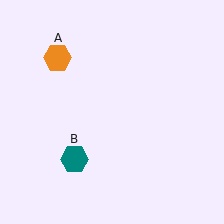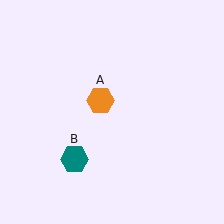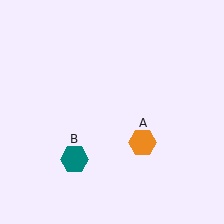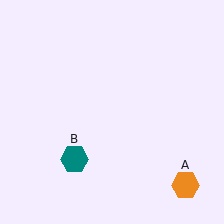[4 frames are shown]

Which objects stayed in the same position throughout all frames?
Teal hexagon (object B) remained stationary.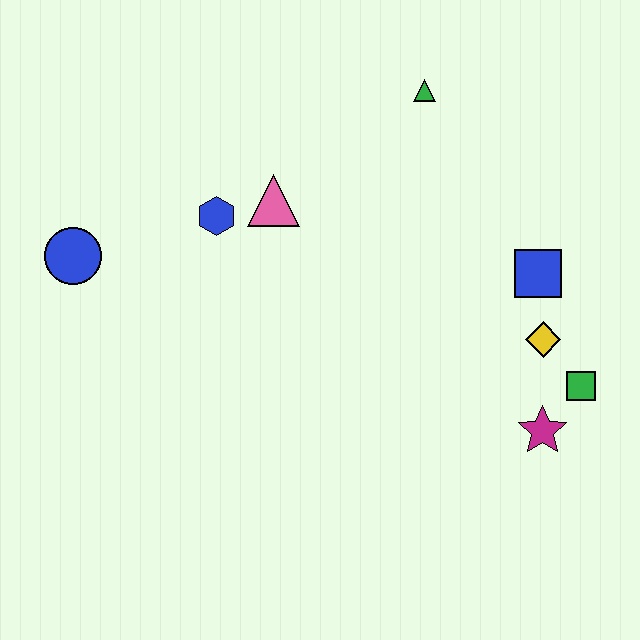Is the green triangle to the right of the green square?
No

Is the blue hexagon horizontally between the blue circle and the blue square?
Yes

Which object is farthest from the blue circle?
The green square is farthest from the blue circle.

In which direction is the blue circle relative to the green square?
The blue circle is to the left of the green square.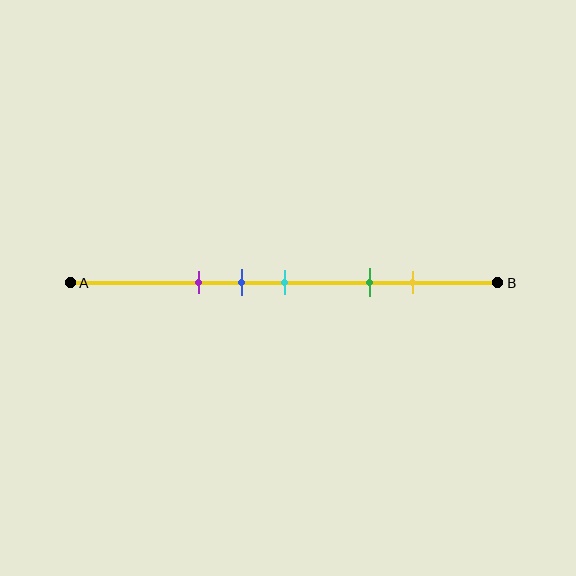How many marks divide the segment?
There are 5 marks dividing the segment.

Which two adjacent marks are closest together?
The blue and cyan marks are the closest adjacent pair.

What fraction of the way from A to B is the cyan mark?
The cyan mark is approximately 50% (0.5) of the way from A to B.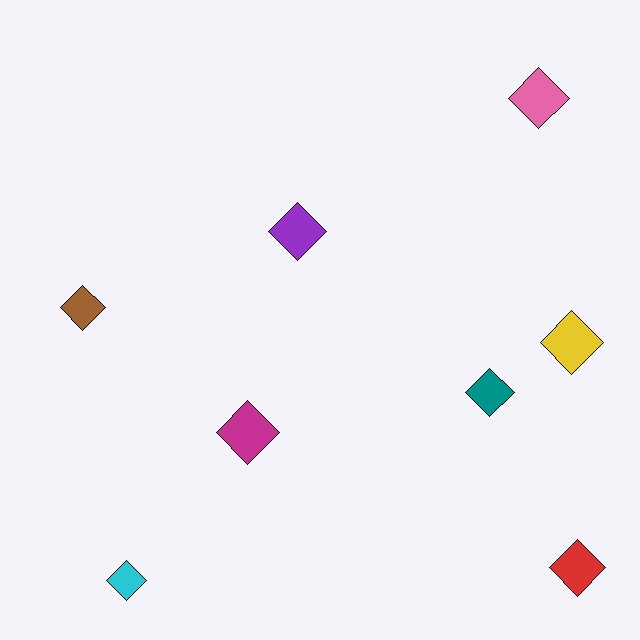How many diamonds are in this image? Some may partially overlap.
There are 8 diamonds.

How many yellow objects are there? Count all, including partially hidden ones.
There is 1 yellow object.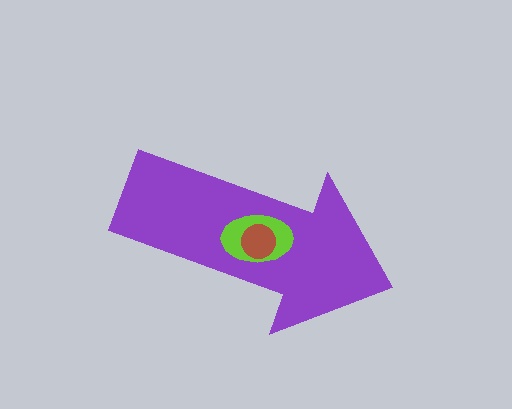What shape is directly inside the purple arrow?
The lime ellipse.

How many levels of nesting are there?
3.